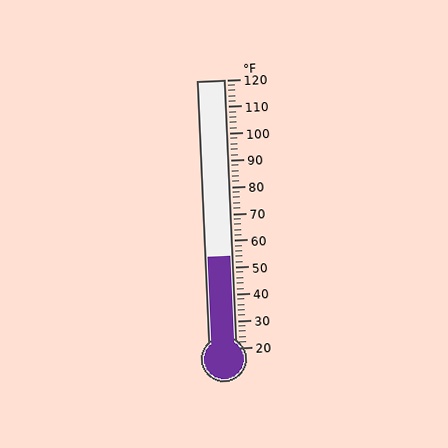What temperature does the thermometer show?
The thermometer shows approximately 54°F.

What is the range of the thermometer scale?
The thermometer scale ranges from 20°F to 120°F.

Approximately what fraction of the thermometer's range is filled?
The thermometer is filled to approximately 35% of its range.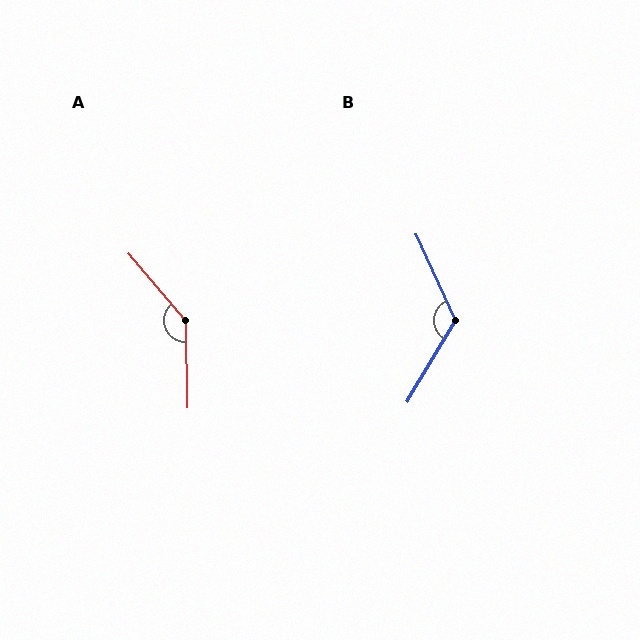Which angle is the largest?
A, at approximately 141 degrees.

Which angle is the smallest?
B, at approximately 125 degrees.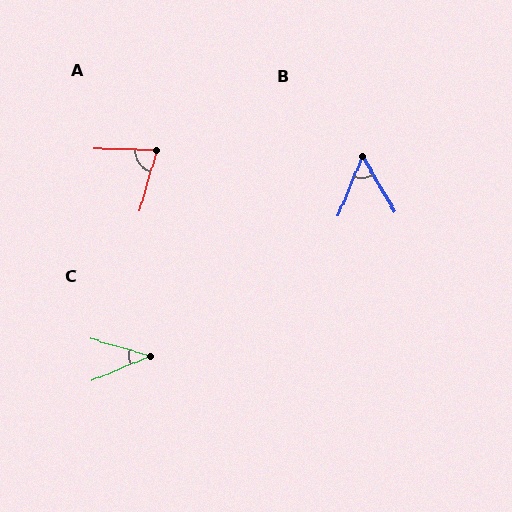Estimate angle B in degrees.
Approximately 53 degrees.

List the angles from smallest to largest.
C (39°), B (53°), A (75°).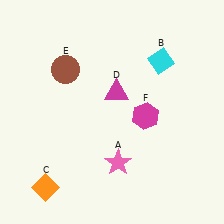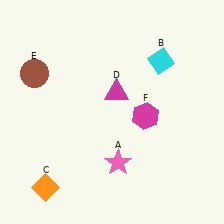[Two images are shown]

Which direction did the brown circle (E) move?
The brown circle (E) moved left.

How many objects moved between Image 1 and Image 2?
1 object moved between the two images.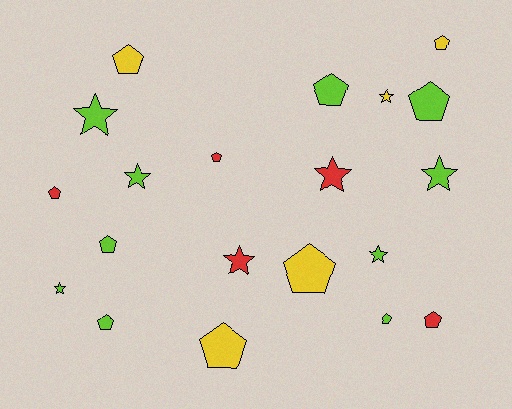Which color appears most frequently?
Lime, with 10 objects.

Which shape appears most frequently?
Pentagon, with 12 objects.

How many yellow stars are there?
There is 1 yellow star.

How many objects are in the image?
There are 20 objects.